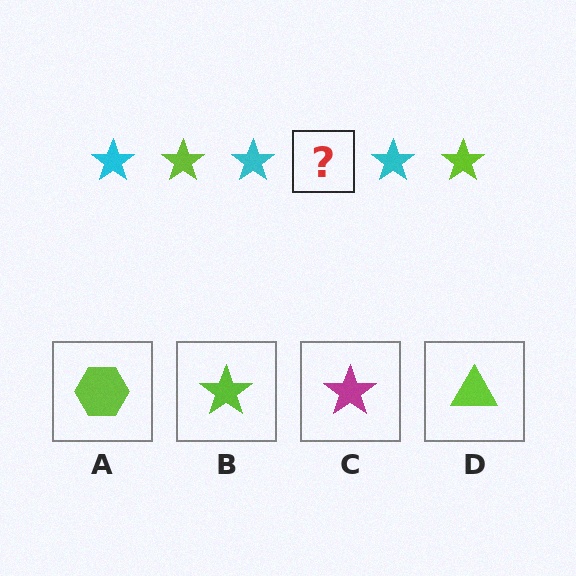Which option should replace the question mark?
Option B.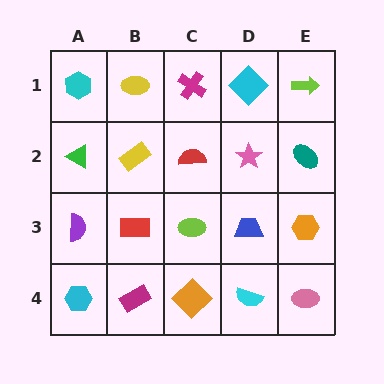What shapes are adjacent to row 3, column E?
A teal ellipse (row 2, column E), a pink ellipse (row 4, column E), a blue trapezoid (row 3, column D).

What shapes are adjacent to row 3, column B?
A yellow rectangle (row 2, column B), a magenta rectangle (row 4, column B), a purple semicircle (row 3, column A), a lime ellipse (row 3, column C).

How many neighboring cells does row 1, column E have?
2.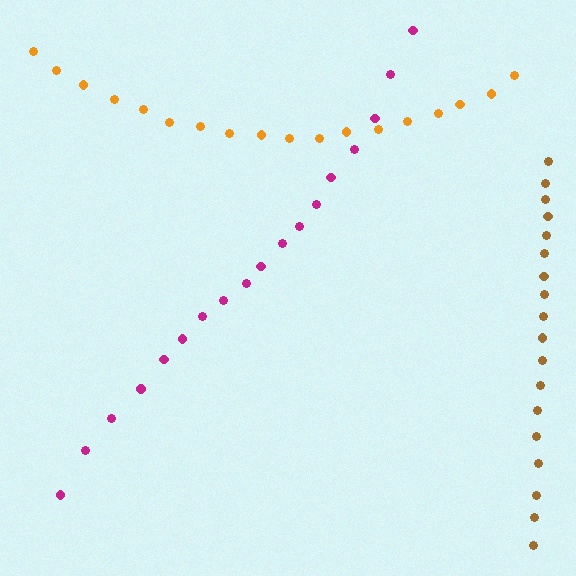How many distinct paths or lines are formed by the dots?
There are 3 distinct paths.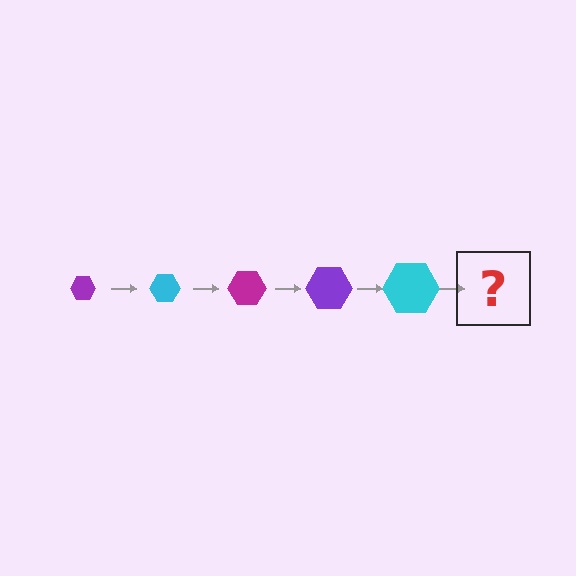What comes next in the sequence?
The next element should be a magenta hexagon, larger than the previous one.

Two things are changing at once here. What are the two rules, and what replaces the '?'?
The two rules are that the hexagon grows larger each step and the color cycles through purple, cyan, and magenta. The '?' should be a magenta hexagon, larger than the previous one.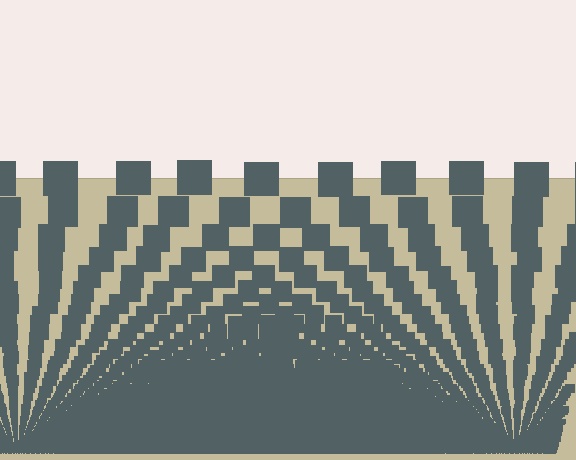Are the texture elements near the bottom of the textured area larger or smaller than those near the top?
Smaller. The gradient is inverted — elements near the bottom are smaller and denser.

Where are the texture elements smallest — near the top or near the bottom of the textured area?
Near the bottom.